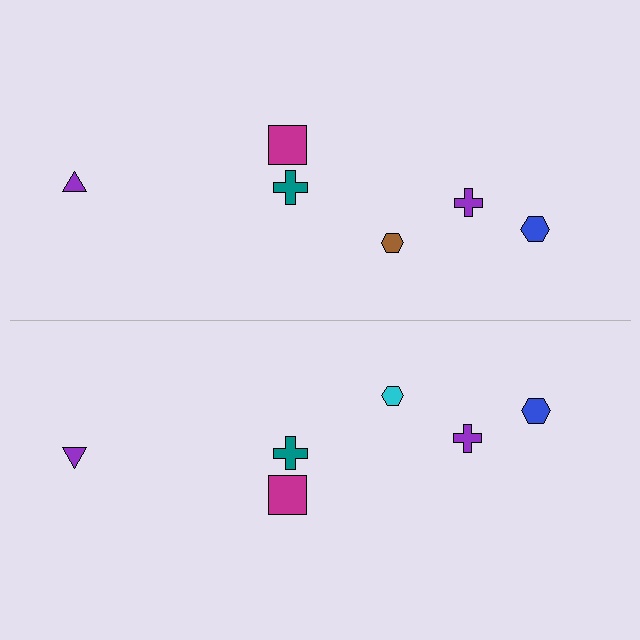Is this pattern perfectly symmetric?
No, the pattern is not perfectly symmetric. The cyan hexagon on the bottom side breaks the symmetry — its mirror counterpart is brown.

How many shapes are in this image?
There are 12 shapes in this image.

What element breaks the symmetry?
The cyan hexagon on the bottom side breaks the symmetry — its mirror counterpart is brown.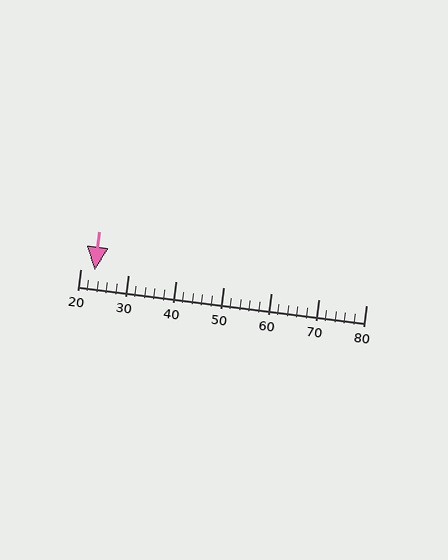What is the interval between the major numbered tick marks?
The major tick marks are spaced 10 units apart.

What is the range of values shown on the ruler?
The ruler shows values from 20 to 80.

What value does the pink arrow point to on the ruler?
The pink arrow points to approximately 23.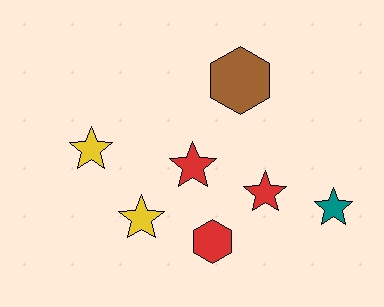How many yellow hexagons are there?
There are no yellow hexagons.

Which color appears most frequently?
Red, with 3 objects.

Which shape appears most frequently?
Star, with 5 objects.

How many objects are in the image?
There are 7 objects.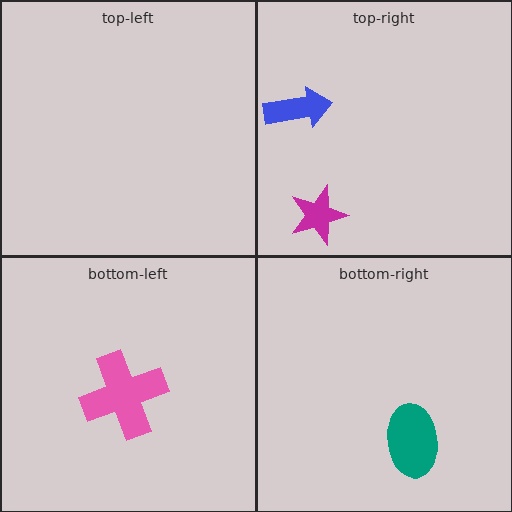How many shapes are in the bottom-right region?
1.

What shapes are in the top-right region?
The magenta star, the blue arrow.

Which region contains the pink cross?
The bottom-left region.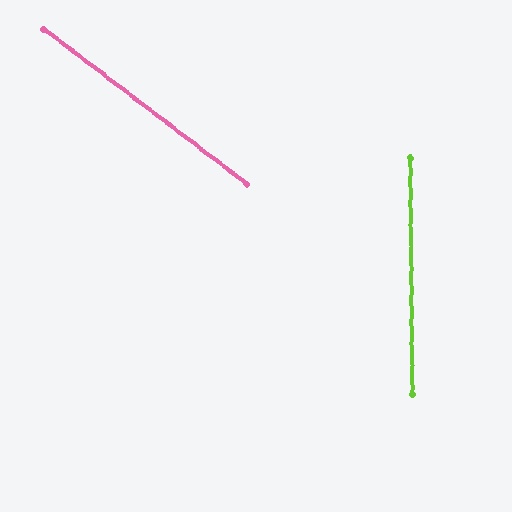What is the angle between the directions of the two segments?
Approximately 52 degrees.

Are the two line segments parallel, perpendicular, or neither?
Neither parallel nor perpendicular — they differ by about 52°.